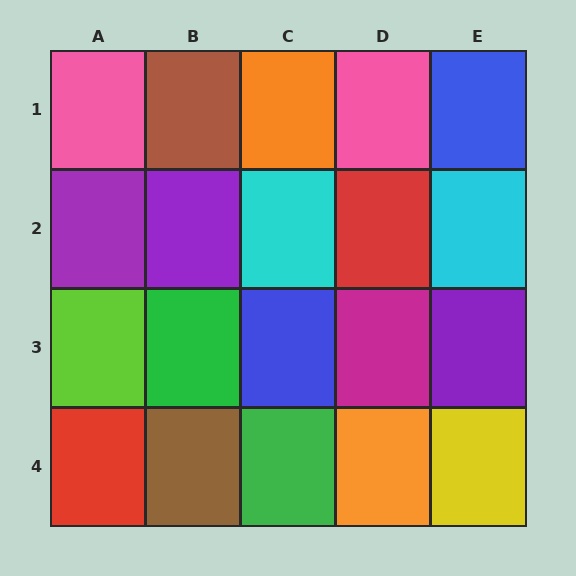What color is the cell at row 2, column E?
Cyan.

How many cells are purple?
3 cells are purple.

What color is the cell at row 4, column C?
Green.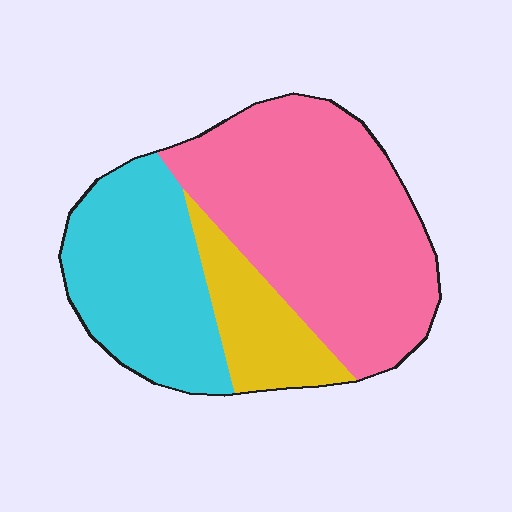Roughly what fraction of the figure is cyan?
Cyan takes up about one third (1/3) of the figure.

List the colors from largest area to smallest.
From largest to smallest: pink, cyan, yellow.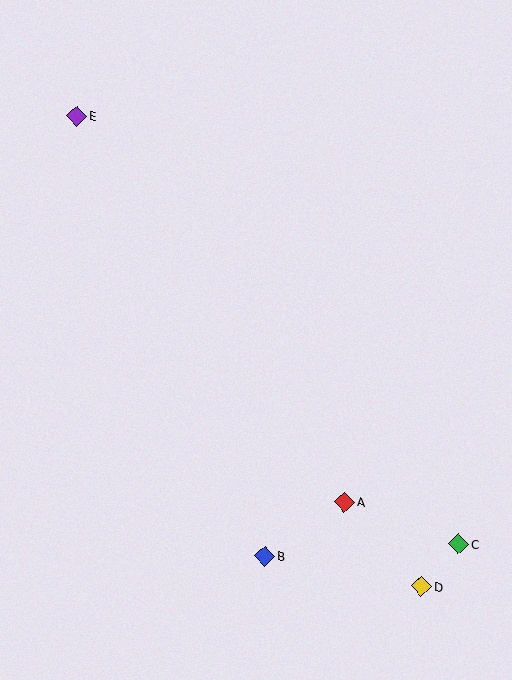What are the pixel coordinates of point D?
Point D is at (422, 587).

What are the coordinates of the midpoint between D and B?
The midpoint between D and B is at (343, 571).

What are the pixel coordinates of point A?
Point A is at (345, 502).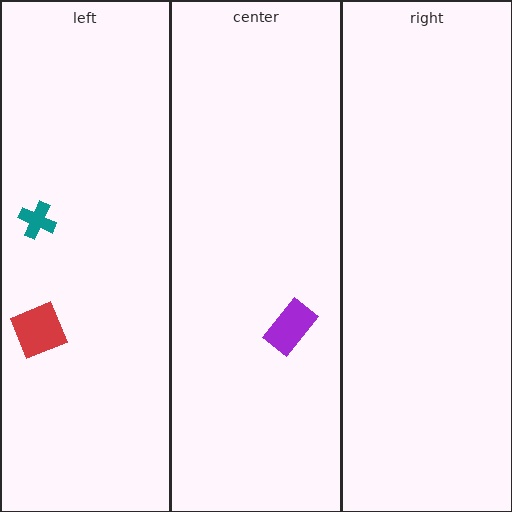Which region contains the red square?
The left region.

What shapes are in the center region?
The purple rectangle.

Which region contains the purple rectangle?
The center region.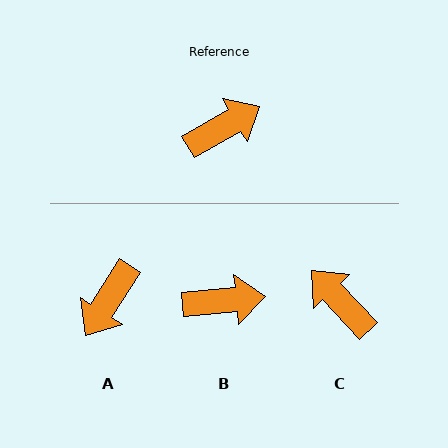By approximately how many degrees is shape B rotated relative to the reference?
Approximately 24 degrees clockwise.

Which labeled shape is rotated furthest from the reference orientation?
A, about 152 degrees away.